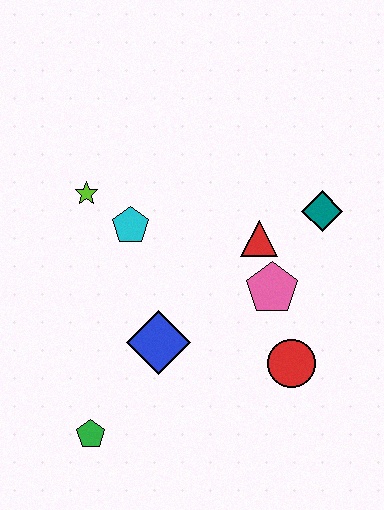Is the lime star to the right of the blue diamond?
No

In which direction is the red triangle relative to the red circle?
The red triangle is above the red circle.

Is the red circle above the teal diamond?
No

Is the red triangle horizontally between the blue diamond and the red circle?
Yes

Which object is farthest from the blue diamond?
The teal diamond is farthest from the blue diamond.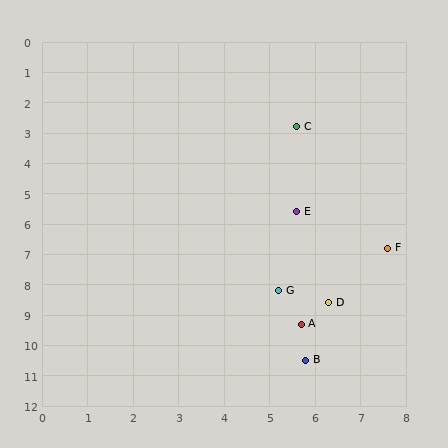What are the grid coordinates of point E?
Point E is at approximately (5.6, 5.6).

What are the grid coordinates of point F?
Point F is at approximately (7.6, 6.8).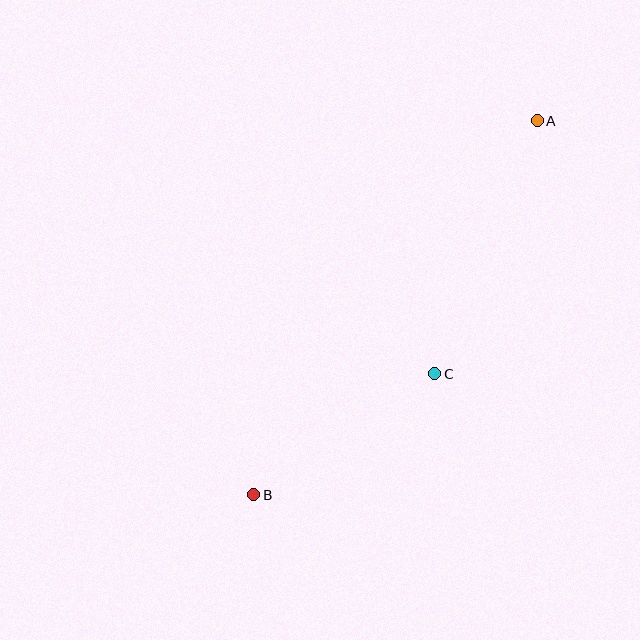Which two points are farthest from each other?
Points A and B are farthest from each other.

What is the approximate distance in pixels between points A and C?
The distance between A and C is approximately 273 pixels.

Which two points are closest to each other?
Points B and C are closest to each other.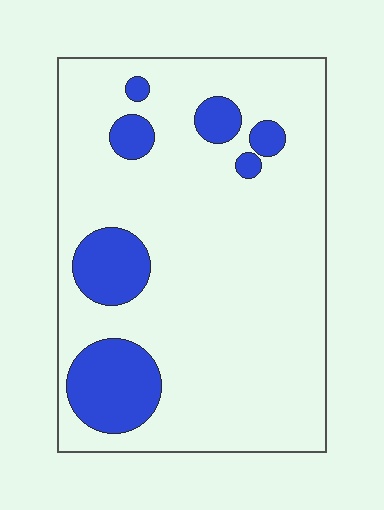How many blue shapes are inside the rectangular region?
7.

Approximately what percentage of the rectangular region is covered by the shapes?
Approximately 15%.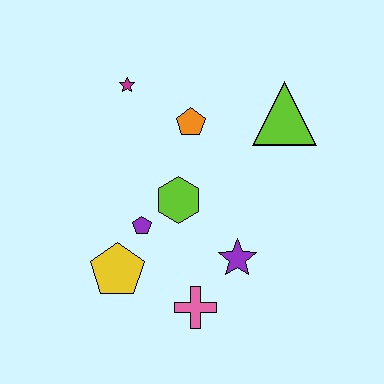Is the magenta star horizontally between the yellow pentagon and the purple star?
Yes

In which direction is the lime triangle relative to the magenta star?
The lime triangle is to the right of the magenta star.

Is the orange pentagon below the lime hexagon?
No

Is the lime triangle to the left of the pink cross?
No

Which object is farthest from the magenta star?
The pink cross is farthest from the magenta star.